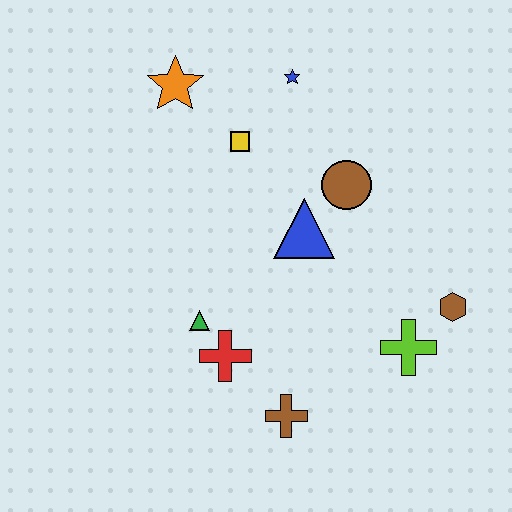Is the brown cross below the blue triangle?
Yes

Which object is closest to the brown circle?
The blue triangle is closest to the brown circle.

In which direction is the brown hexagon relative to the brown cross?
The brown hexagon is to the right of the brown cross.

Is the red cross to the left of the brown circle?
Yes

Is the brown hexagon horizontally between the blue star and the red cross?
No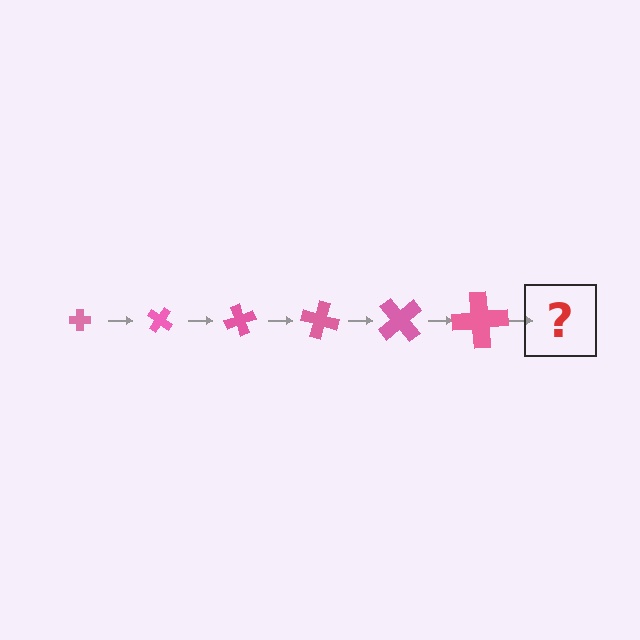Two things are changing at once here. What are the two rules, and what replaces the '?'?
The two rules are that the cross grows larger each step and it rotates 35 degrees each step. The '?' should be a cross, larger than the previous one and rotated 210 degrees from the start.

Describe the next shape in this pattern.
It should be a cross, larger than the previous one and rotated 210 degrees from the start.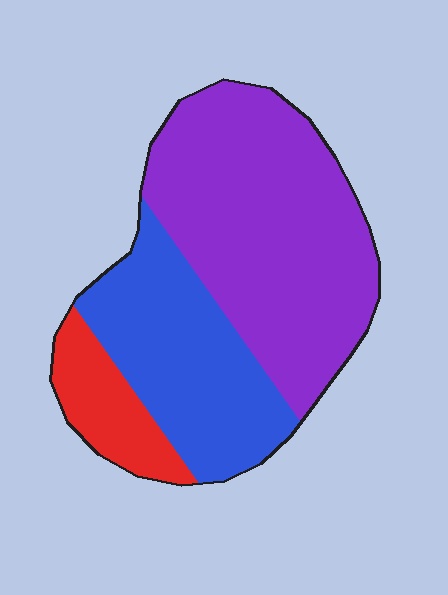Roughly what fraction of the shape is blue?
Blue covers around 35% of the shape.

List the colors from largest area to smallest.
From largest to smallest: purple, blue, red.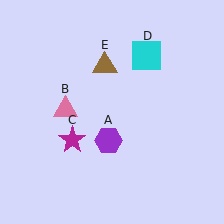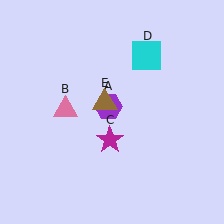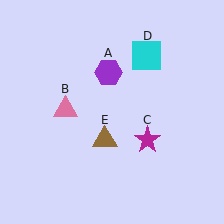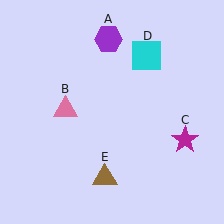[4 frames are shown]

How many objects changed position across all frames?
3 objects changed position: purple hexagon (object A), magenta star (object C), brown triangle (object E).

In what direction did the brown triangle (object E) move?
The brown triangle (object E) moved down.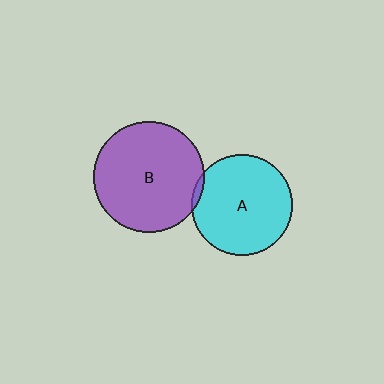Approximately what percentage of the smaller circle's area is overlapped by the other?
Approximately 5%.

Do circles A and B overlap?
Yes.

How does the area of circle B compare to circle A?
Approximately 1.2 times.